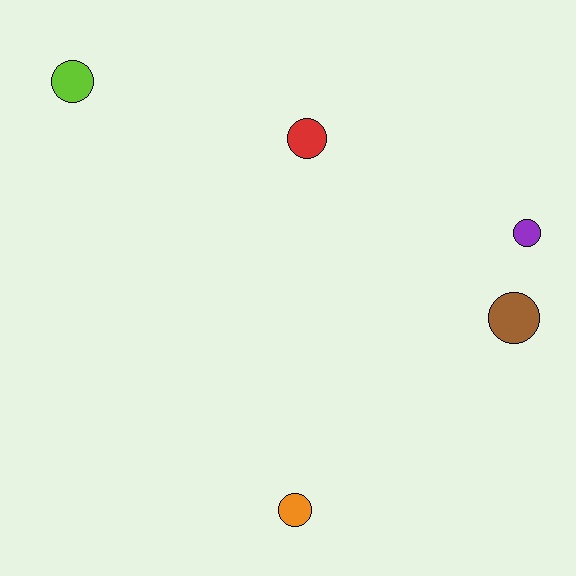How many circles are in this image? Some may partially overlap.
There are 5 circles.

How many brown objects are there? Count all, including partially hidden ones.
There is 1 brown object.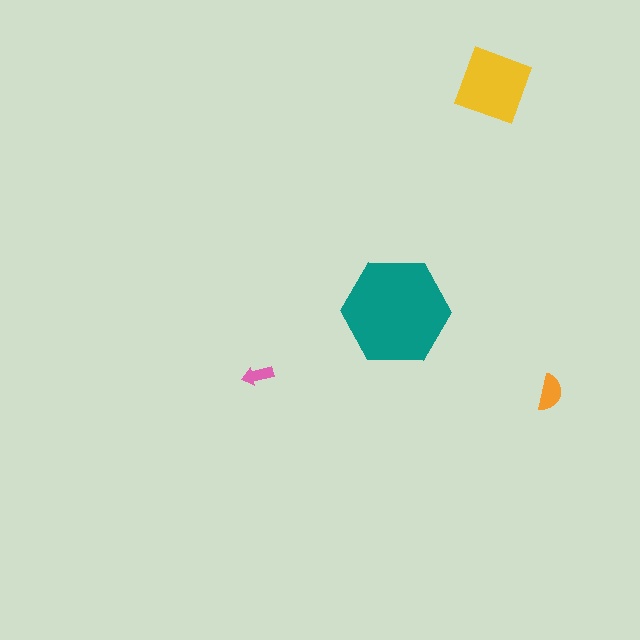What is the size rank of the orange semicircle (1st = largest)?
3rd.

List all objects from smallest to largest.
The pink arrow, the orange semicircle, the yellow diamond, the teal hexagon.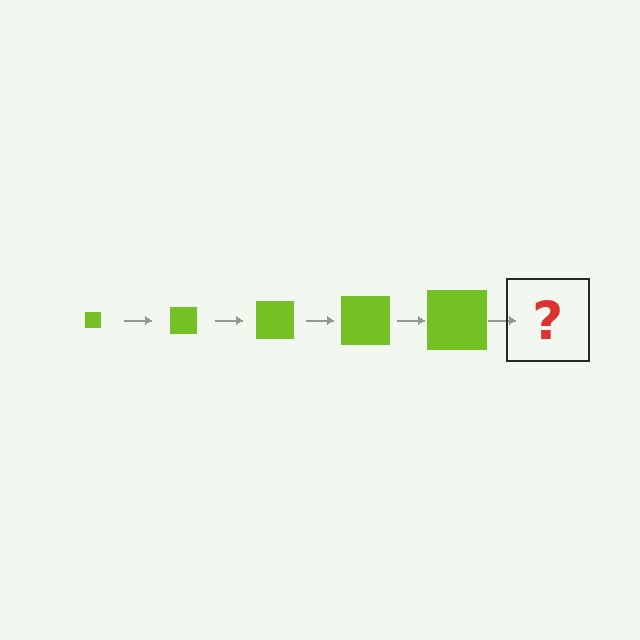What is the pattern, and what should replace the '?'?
The pattern is that the square gets progressively larger each step. The '?' should be a lime square, larger than the previous one.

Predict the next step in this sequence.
The next step is a lime square, larger than the previous one.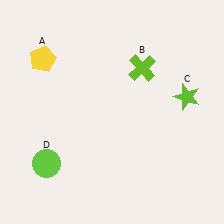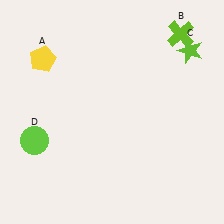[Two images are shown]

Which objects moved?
The objects that moved are: the lime cross (B), the lime star (C), the lime circle (D).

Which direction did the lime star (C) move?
The lime star (C) moved up.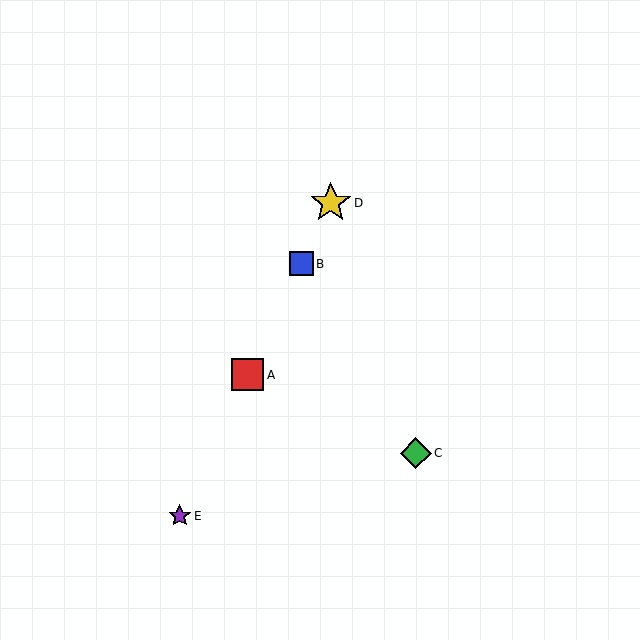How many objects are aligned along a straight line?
4 objects (A, B, D, E) are aligned along a straight line.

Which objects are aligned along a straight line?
Objects A, B, D, E are aligned along a straight line.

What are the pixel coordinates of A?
Object A is at (248, 375).